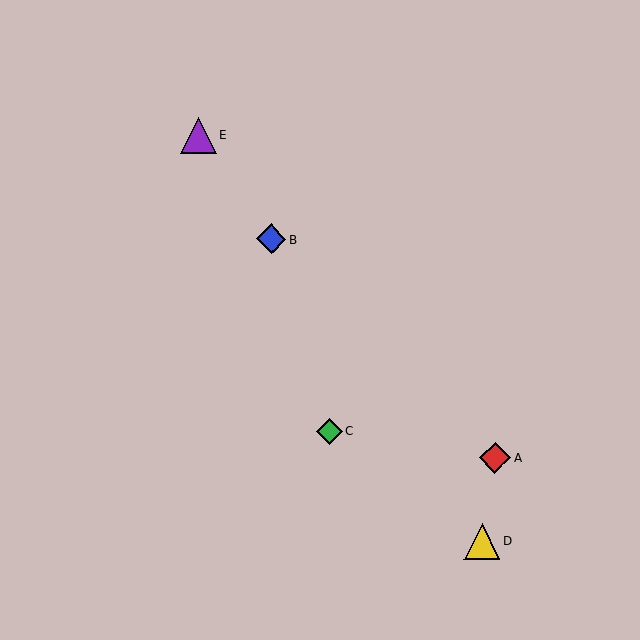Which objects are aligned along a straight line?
Objects B, D, E are aligned along a straight line.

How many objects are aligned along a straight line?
3 objects (B, D, E) are aligned along a straight line.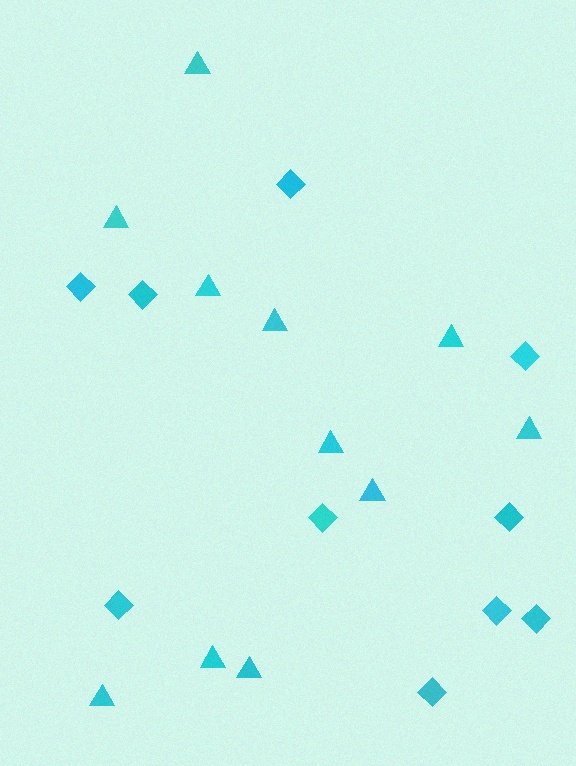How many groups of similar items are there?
There are 2 groups: one group of diamonds (10) and one group of triangles (11).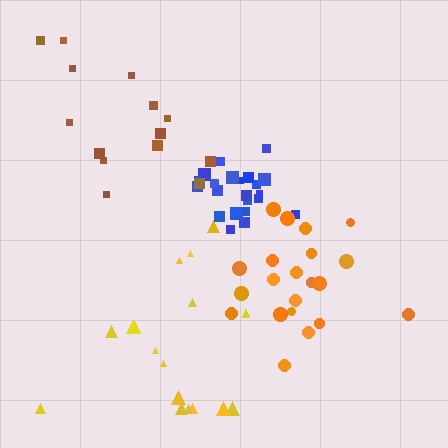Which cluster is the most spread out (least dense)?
Yellow.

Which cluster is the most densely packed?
Blue.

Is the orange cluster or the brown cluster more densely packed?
Orange.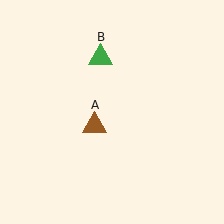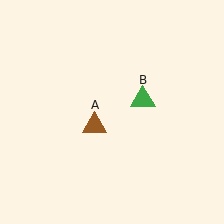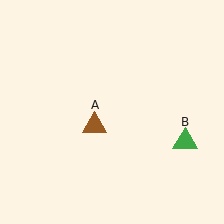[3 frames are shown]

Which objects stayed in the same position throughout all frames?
Brown triangle (object A) remained stationary.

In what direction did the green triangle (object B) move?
The green triangle (object B) moved down and to the right.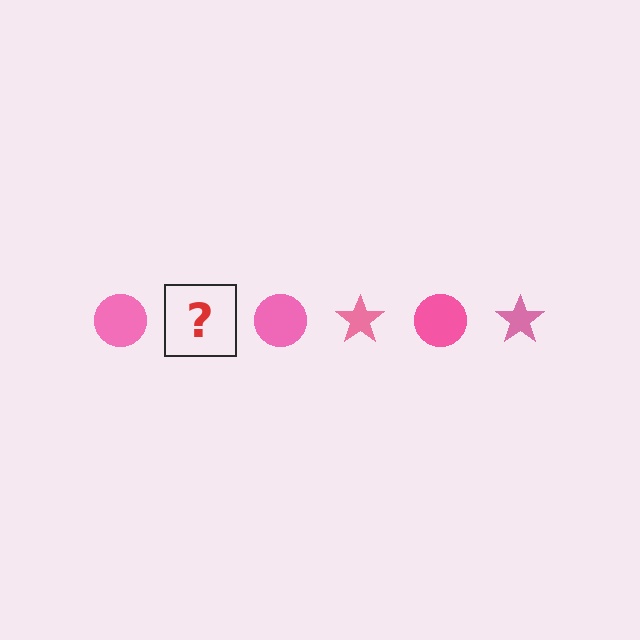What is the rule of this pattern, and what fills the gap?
The rule is that the pattern cycles through circle, star shapes in pink. The gap should be filled with a pink star.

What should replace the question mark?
The question mark should be replaced with a pink star.